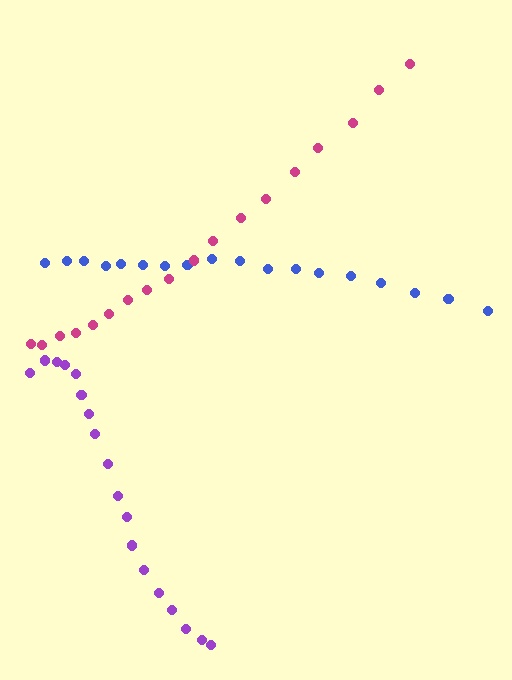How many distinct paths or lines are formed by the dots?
There are 3 distinct paths.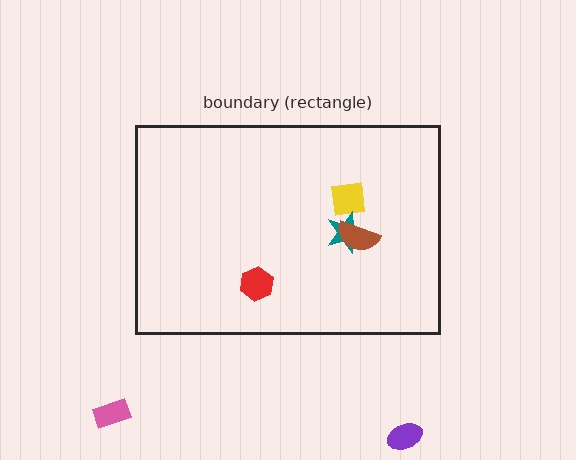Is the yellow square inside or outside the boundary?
Inside.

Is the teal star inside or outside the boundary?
Inside.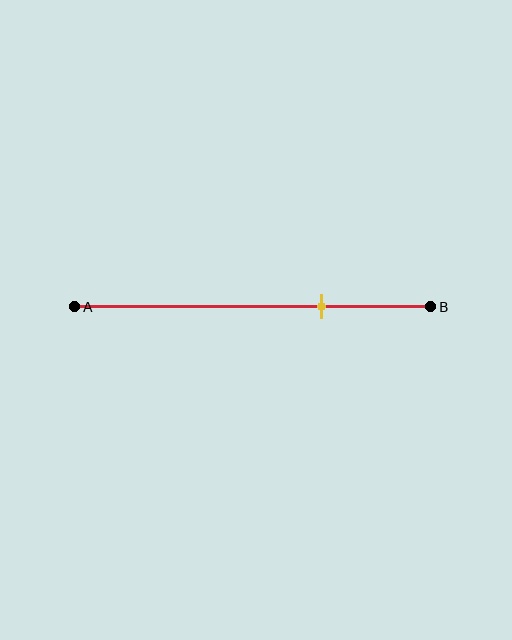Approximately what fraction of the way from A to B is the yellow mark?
The yellow mark is approximately 70% of the way from A to B.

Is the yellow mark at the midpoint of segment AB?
No, the mark is at about 70% from A, not at the 50% midpoint.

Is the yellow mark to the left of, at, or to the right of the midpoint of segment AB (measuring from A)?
The yellow mark is to the right of the midpoint of segment AB.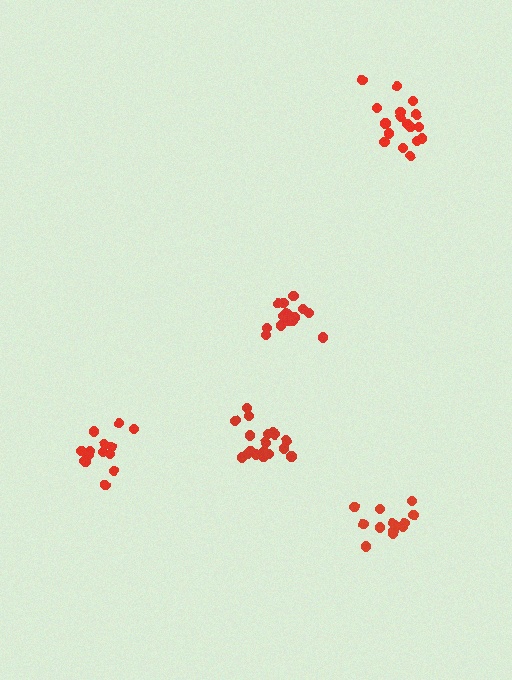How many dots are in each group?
Group 1: 14 dots, Group 2: 18 dots, Group 3: 17 dots, Group 4: 17 dots, Group 5: 13 dots (79 total).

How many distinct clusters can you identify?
There are 5 distinct clusters.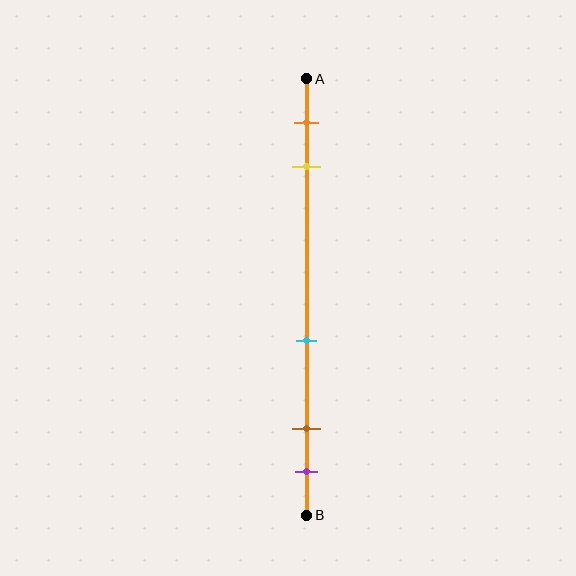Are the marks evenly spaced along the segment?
No, the marks are not evenly spaced.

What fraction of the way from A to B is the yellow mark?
The yellow mark is approximately 20% (0.2) of the way from A to B.